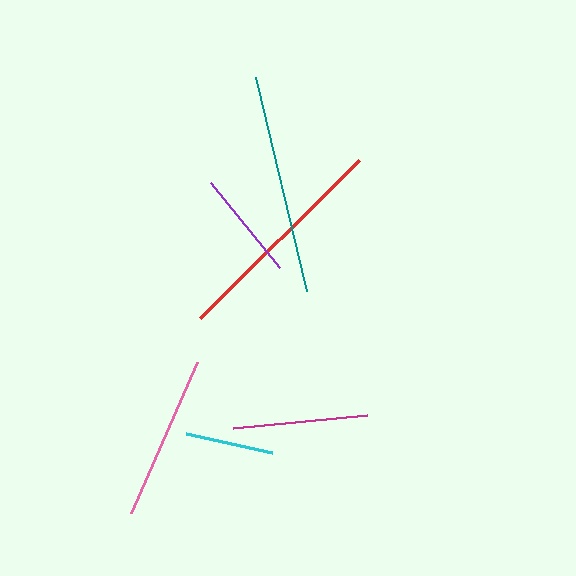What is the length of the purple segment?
The purple segment is approximately 110 pixels long.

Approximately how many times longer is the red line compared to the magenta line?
The red line is approximately 1.7 times the length of the magenta line.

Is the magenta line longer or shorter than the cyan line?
The magenta line is longer than the cyan line.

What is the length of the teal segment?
The teal segment is approximately 220 pixels long.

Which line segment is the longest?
The red line is the longest at approximately 224 pixels.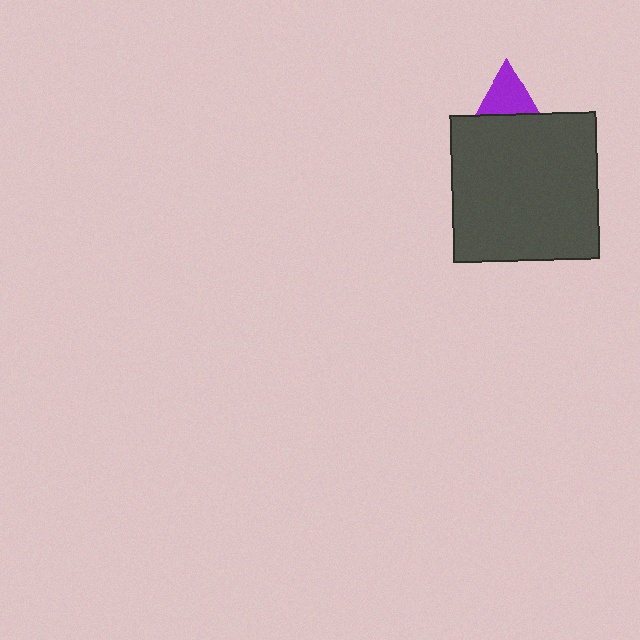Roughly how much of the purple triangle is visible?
A small part of it is visible (roughly 41%).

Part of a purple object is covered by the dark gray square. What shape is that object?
It is a triangle.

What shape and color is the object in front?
The object in front is a dark gray square.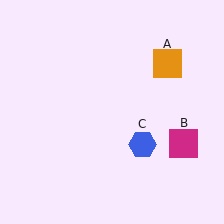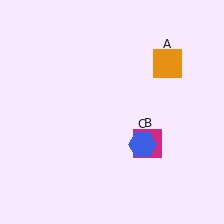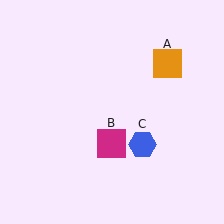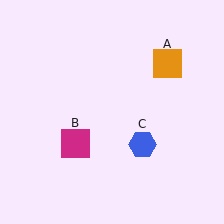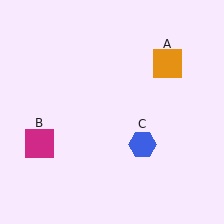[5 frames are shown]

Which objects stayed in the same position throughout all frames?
Orange square (object A) and blue hexagon (object C) remained stationary.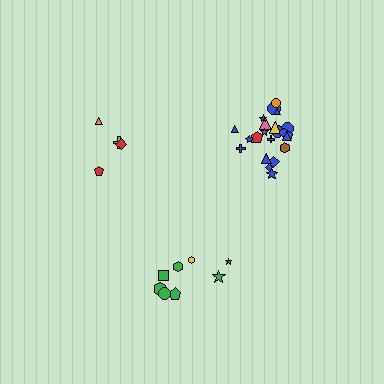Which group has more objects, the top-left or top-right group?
The top-right group.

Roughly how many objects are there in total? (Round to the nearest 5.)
Roughly 35 objects in total.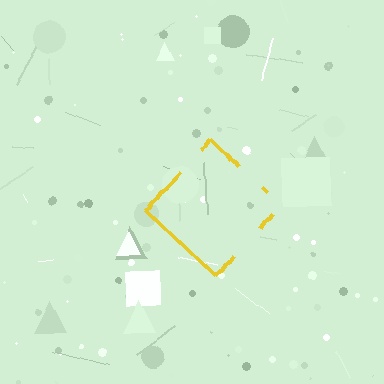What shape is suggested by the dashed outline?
The dashed outline suggests a diamond.